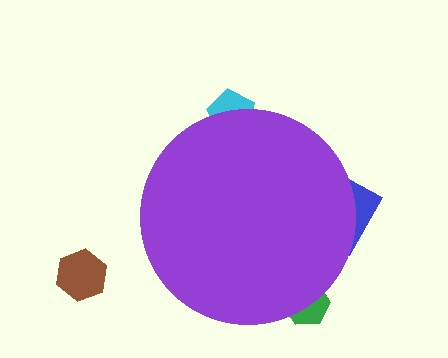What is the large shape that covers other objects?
A purple circle.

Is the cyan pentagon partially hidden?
Yes, the cyan pentagon is partially hidden behind the purple circle.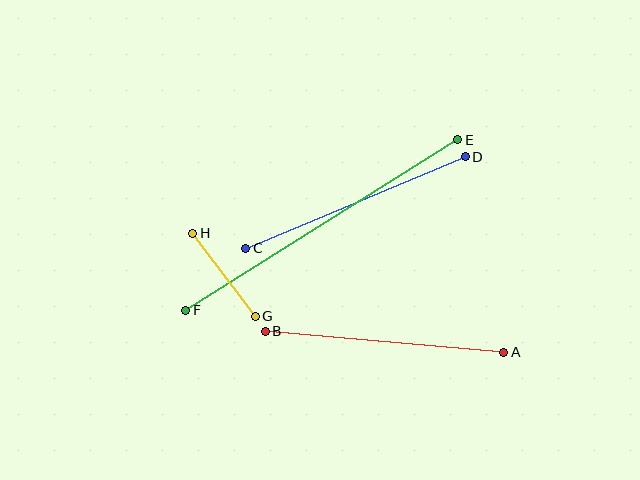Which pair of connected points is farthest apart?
Points E and F are farthest apart.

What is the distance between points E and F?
The distance is approximately 321 pixels.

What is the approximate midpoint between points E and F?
The midpoint is at approximately (322, 225) pixels.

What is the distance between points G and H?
The distance is approximately 104 pixels.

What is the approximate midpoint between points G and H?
The midpoint is at approximately (224, 275) pixels.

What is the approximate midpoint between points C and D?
The midpoint is at approximately (355, 203) pixels.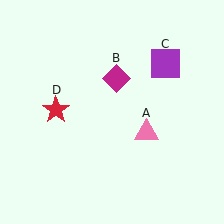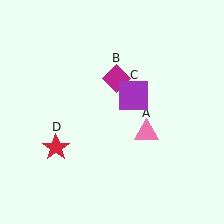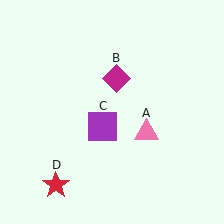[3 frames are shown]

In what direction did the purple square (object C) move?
The purple square (object C) moved down and to the left.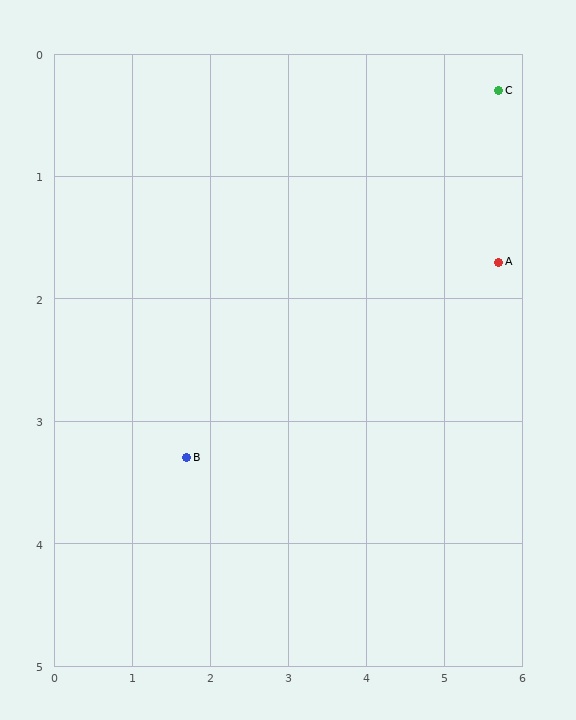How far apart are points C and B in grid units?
Points C and B are about 5.0 grid units apart.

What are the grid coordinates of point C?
Point C is at approximately (5.7, 0.3).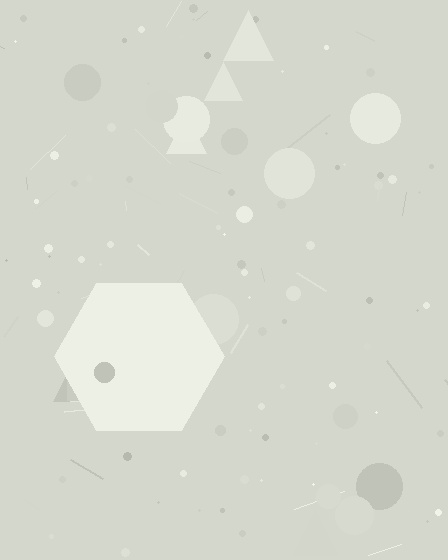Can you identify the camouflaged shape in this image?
The camouflaged shape is a hexagon.